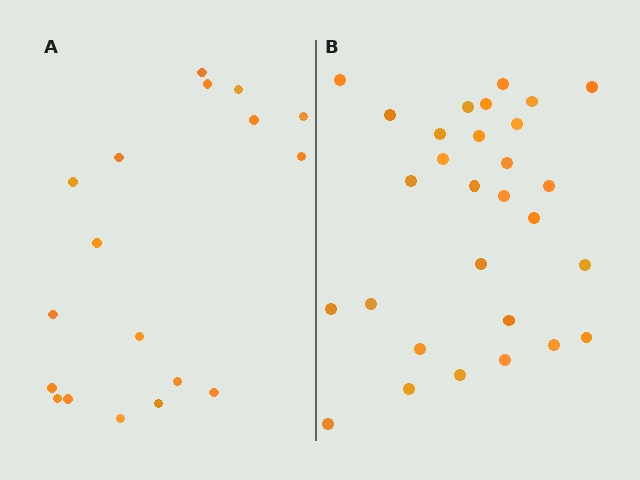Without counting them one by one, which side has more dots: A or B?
Region B (the right region) has more dots.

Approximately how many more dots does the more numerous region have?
Region B has roughly 12 or so more dots than region A.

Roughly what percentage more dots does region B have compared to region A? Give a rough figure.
About 60% more.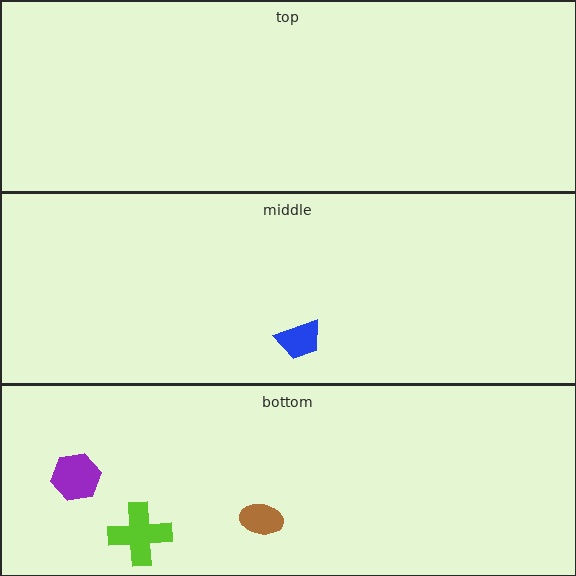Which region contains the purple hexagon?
The bottom region.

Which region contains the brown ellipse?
The bottom region.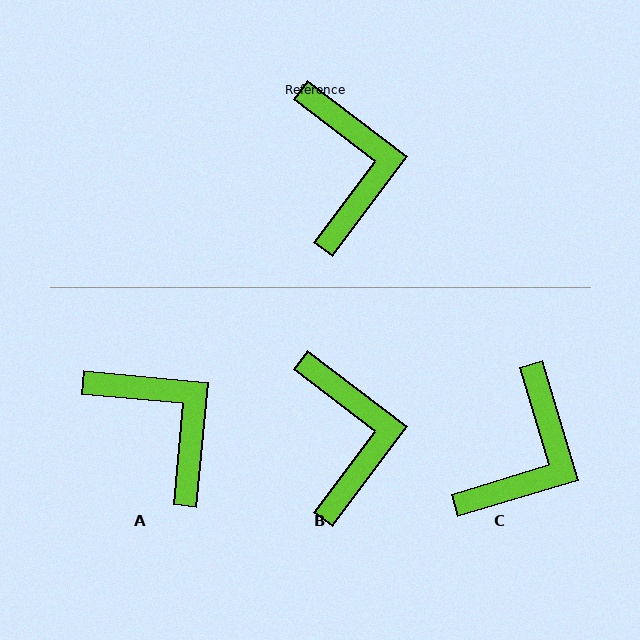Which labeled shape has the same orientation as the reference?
B.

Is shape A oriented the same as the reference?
No, it is off by about 32 degrees.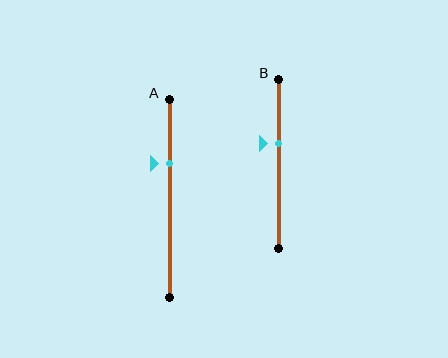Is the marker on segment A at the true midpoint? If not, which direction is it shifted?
No, the marker on segment A is shifted upward by about 18% of the segment length.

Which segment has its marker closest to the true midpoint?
Segment B has its marker closest to the true midpoint.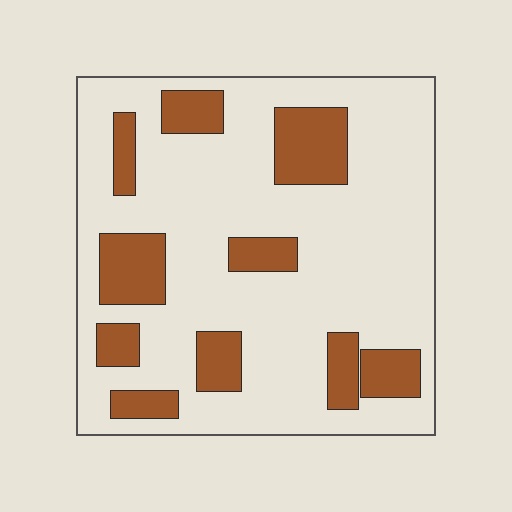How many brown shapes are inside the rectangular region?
10.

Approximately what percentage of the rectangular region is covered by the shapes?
Approximately 25%.